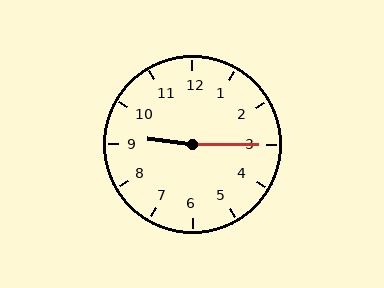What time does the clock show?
9:15.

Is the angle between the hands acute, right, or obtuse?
It is obtuse.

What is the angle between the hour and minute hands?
Approximately 172 degrees.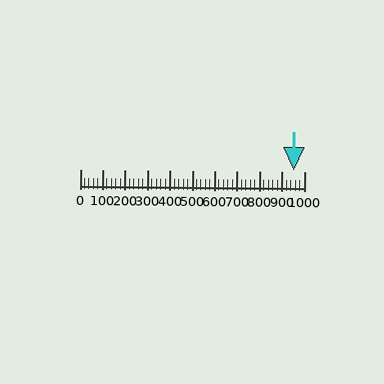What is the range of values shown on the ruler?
The ruler shows values from 0 to 1000.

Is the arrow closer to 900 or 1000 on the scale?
The arrow is closer to 1000.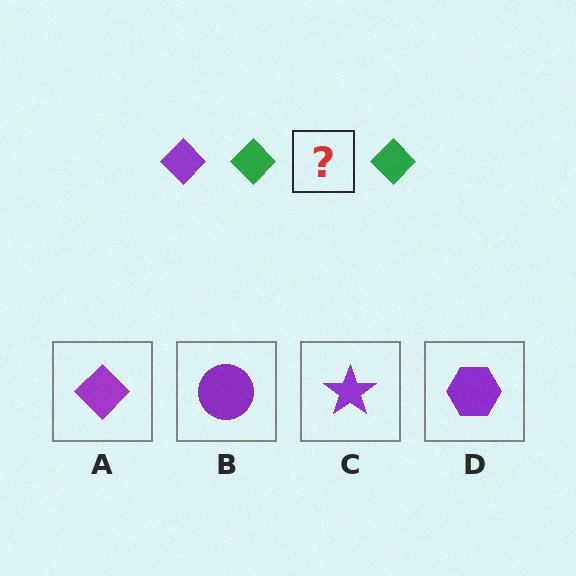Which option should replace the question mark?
Option A.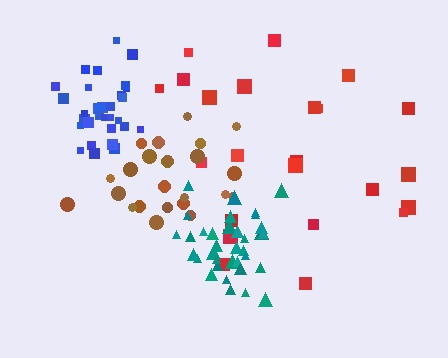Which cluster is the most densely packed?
Teal.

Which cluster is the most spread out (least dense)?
Red.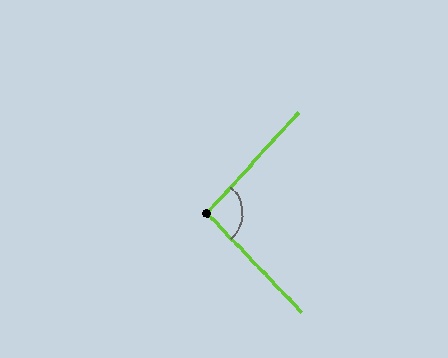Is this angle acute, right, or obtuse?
It is approximately a right angle.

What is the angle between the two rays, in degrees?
Approximately 94 degrees.